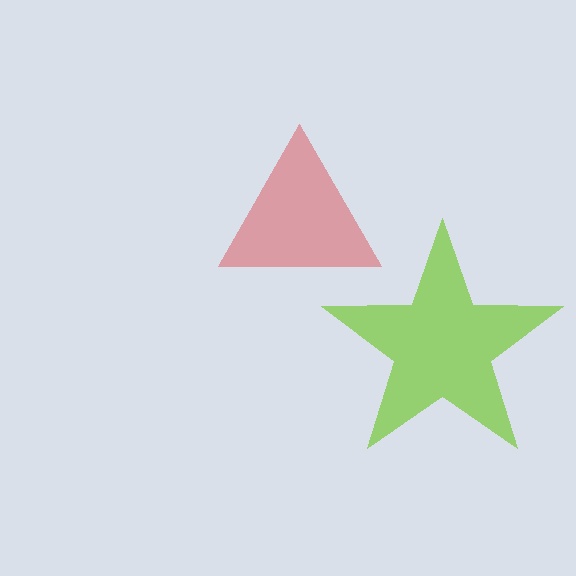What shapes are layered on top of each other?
The layered shapes are: a red triangle, a lime star.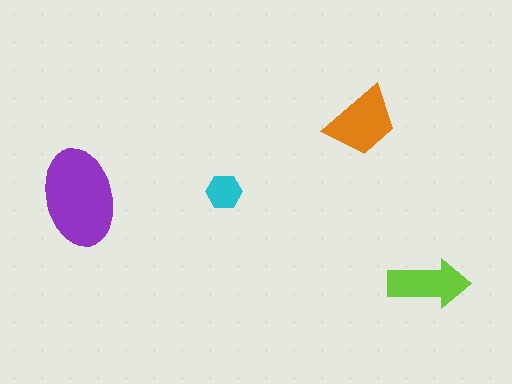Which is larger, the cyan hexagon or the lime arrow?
The lime arrow.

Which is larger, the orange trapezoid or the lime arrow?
The orange trapezoid.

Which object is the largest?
The purple ellipse.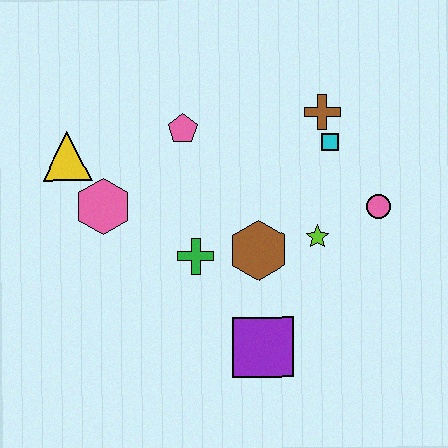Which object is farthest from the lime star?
The yellow triangle is farthest from the lime star.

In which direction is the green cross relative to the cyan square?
The green cross is to the left of the cyan square.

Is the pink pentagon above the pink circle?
Yes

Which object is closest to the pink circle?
The lime star is closest to the pink circle.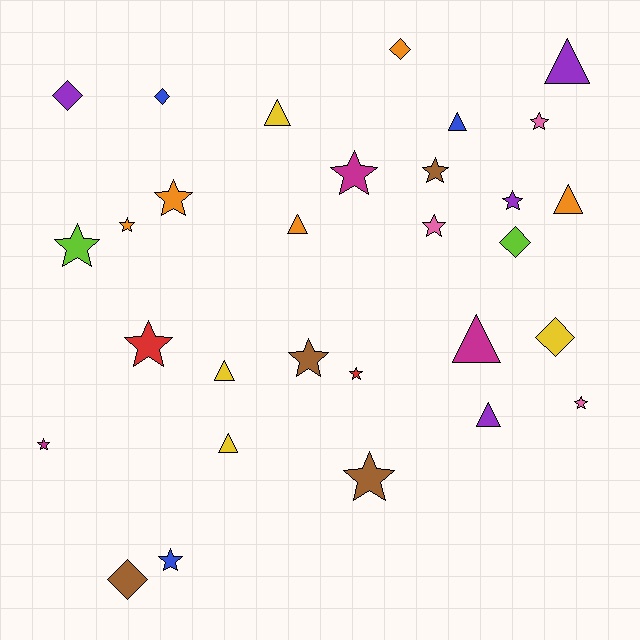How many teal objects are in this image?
There are no teal objects.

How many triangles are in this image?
There are 9 triangles.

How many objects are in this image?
There are 30 objects.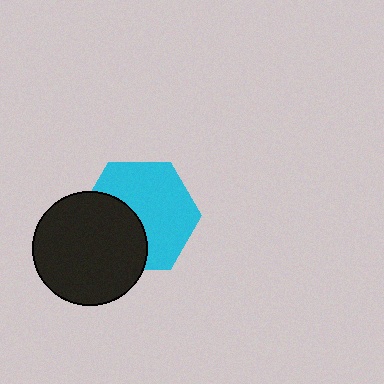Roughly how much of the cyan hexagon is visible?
About half of it is visible (roughly 62%).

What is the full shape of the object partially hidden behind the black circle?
The partially hidden object is a cyan hexagon.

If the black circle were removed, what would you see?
You would see the complete cyan hexagon.